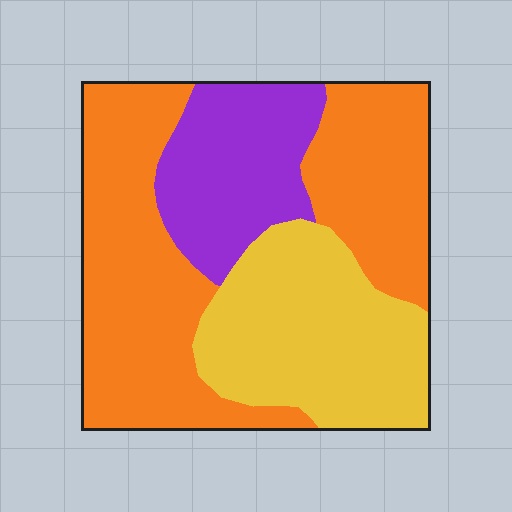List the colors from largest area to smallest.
From largest to smallest: orange, yellow, purple.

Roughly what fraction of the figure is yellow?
Yellow takes up between a quarter and a half of the figure.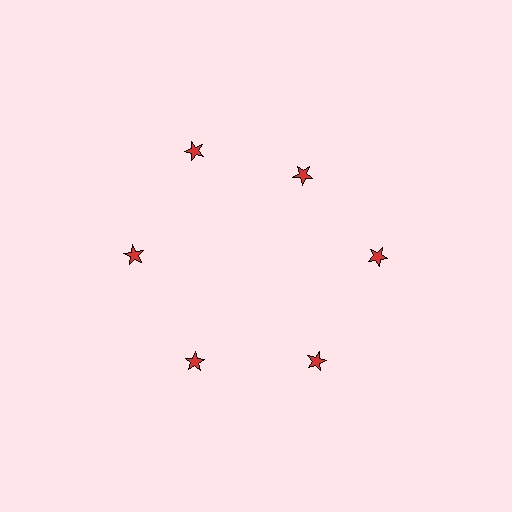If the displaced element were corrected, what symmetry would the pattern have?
It would have 6-fold rotational symmetry — the pattern would map onto itself every 60 degrees.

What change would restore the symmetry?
The symmetry would be restored by moving it outward, back onto the ring so that all 6 stars sit at equal angles and equal distance from the center.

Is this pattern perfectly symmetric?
No. The 6 red stars are arranged in a ring, but one element near the 1 o'clock position is pulled inward toward the center, breaking the 6-fold rotational symmetry.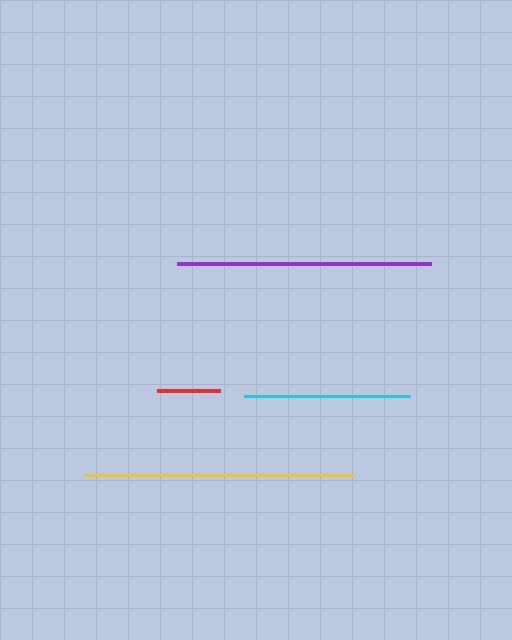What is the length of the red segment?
The red segment is approximately 63 pixels long.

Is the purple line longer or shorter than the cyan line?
The purple line is longer than the cyan line.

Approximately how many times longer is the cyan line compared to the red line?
The cyan line is approximately 2.6 times the length of the red line.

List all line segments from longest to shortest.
From longest to shortest: yellow, purple, cyan, red.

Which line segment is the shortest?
The red line is the shortest at approximately 63 pixels.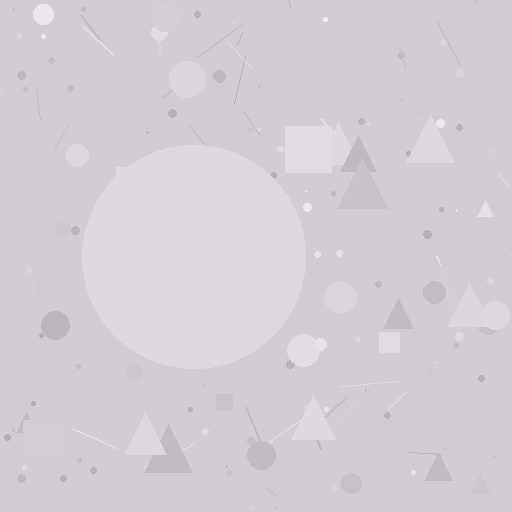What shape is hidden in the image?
A circle is hidden in the image.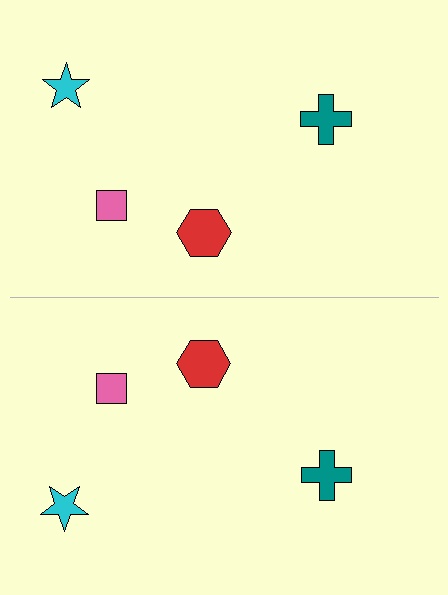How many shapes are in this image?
There are 8 shapes in this image.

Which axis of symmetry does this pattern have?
The pattern has a horizontal axis of symmetry running through the center of the image.